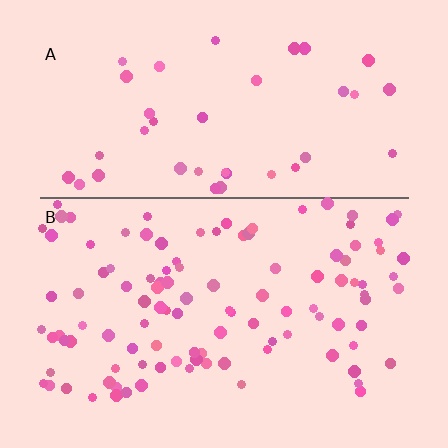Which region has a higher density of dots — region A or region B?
B (the bottom).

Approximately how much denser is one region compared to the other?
Approximately 2.7× — region B over region A.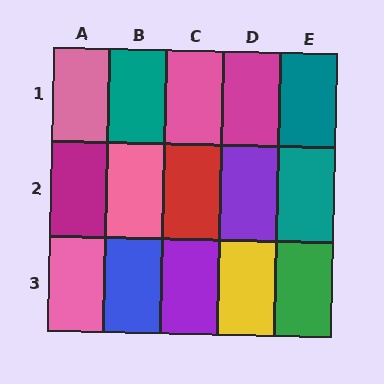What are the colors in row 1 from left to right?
Pink, teal, pink, magenta, teal.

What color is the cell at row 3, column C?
Purple.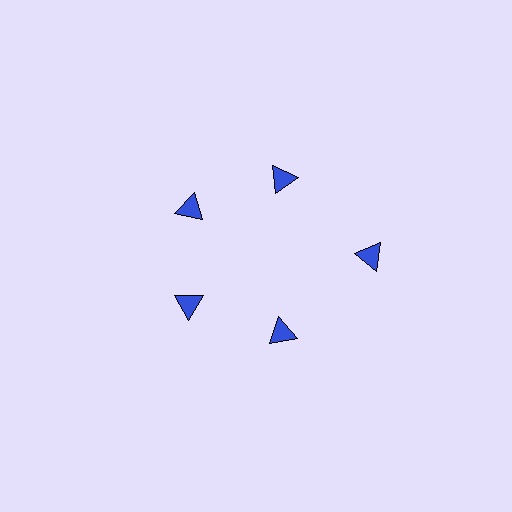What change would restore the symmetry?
The symmetry would be restored by moving it inward, back onto the ring so that all 5 triangles sit at equal angles and equal distance from the center.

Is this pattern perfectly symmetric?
No. The 5 blue triangles are arranged in a ring, but one element near the 3 o'clock position is pushed outward from the center, breaking the 5-fold rotational symmetry.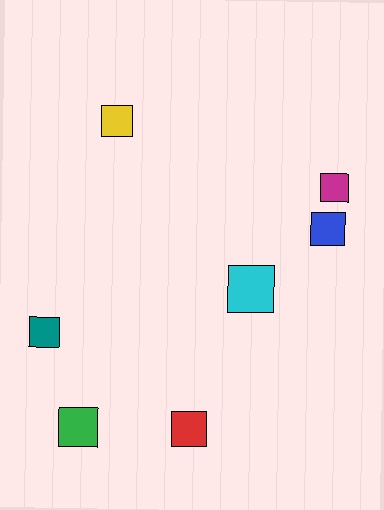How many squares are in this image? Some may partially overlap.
There are 7 squares.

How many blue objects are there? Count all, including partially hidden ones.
There is 1 blue object.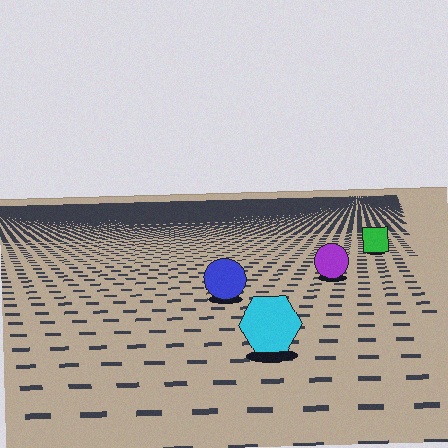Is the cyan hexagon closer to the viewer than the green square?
Yes. The cyan hexagon is closer — you can tell from the texture gradient: the ground texture is coarser near it.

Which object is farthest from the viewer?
The green square is farthest from the viewer. It appears smaller and the ground texture around it is denser.